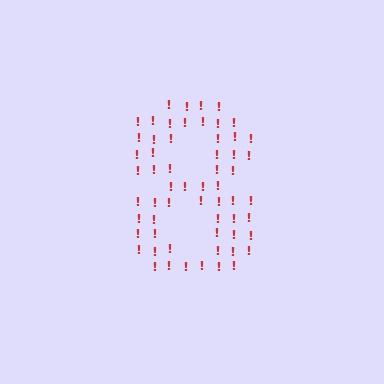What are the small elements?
The small elements are exclamation marks.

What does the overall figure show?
The overall figure shows the digit 8.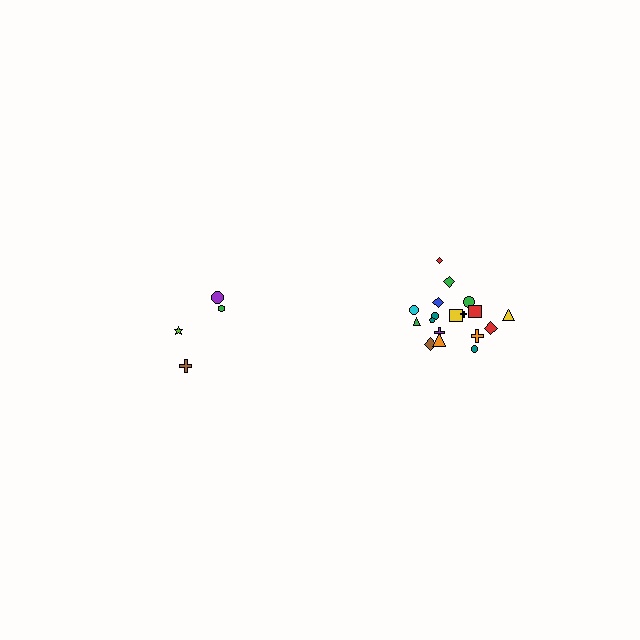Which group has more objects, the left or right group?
The right group.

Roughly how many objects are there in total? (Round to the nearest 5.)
Roughly 20 objects in total.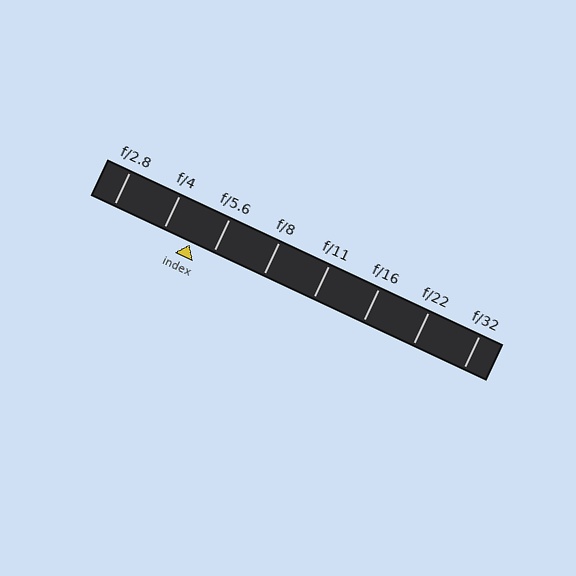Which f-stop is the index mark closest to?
The index mark is closest to f/5.6.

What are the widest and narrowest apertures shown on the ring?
The widest aperture shown is f/2.8 and the narrowest is f/32.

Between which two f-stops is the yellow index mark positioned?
The index mark is between f/4 and f/5.6.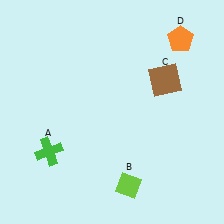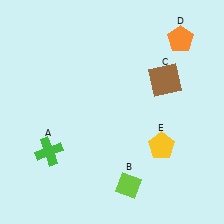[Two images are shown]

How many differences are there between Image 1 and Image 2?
There is 1 difference between the two images.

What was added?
A yellow pentagon (E) was added in Image 2.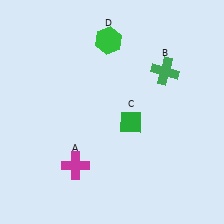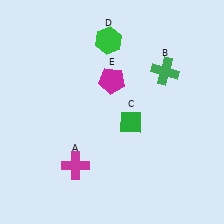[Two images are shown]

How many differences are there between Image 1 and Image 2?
There is 1 difference between the two images.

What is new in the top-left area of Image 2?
A magenta pentagon (E) was added in the top-left area of Image 2.